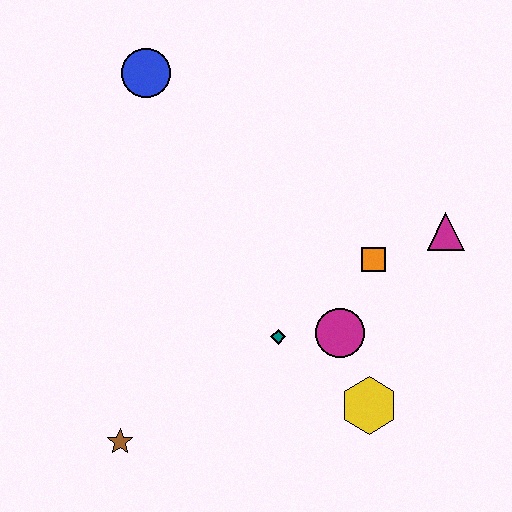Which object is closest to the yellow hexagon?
The magenta circle is closest to the yellow hexagon.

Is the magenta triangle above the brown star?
Yes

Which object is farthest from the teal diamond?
The blue circle is farthest from the teal diamond.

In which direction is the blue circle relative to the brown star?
The blue circle is above the brown star.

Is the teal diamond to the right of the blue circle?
Yes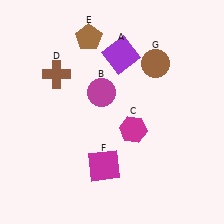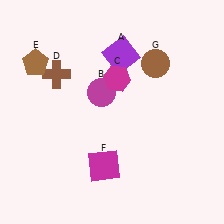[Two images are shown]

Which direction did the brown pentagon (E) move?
The brown pentagon (E) moved left.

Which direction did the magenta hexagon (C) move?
The magenta hexagon (C) moved up.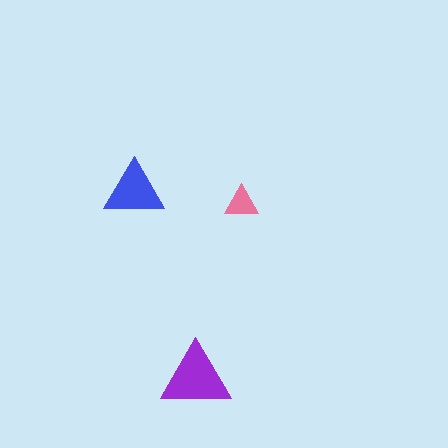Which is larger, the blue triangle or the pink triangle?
The blue one.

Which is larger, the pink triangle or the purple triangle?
The purple one.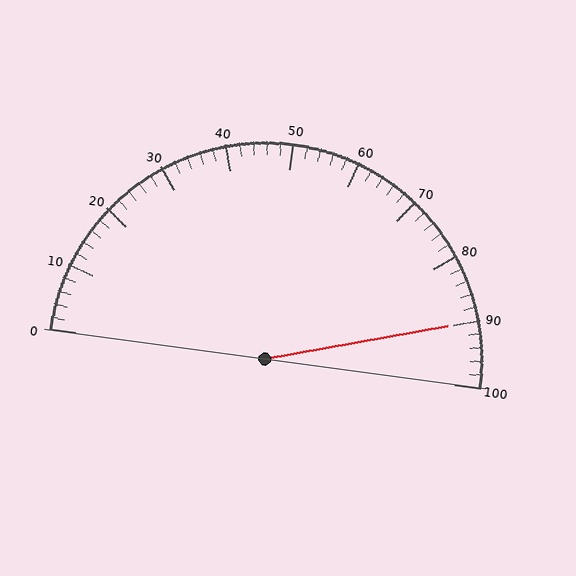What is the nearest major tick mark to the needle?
The nearest major tick mark is 90.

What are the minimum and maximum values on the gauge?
The gauge ranges from 0 to 100.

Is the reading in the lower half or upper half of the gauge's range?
The reading is in the upper half of the range (0 to 100).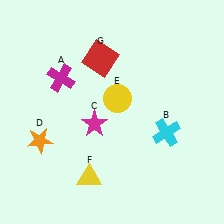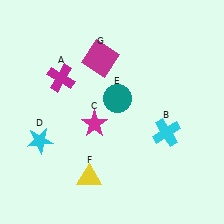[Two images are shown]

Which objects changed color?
D changed from orange to cyan. E changed from yellow to teal. G changed from red to magenta.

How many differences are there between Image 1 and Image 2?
There are 3 differences between the two images.